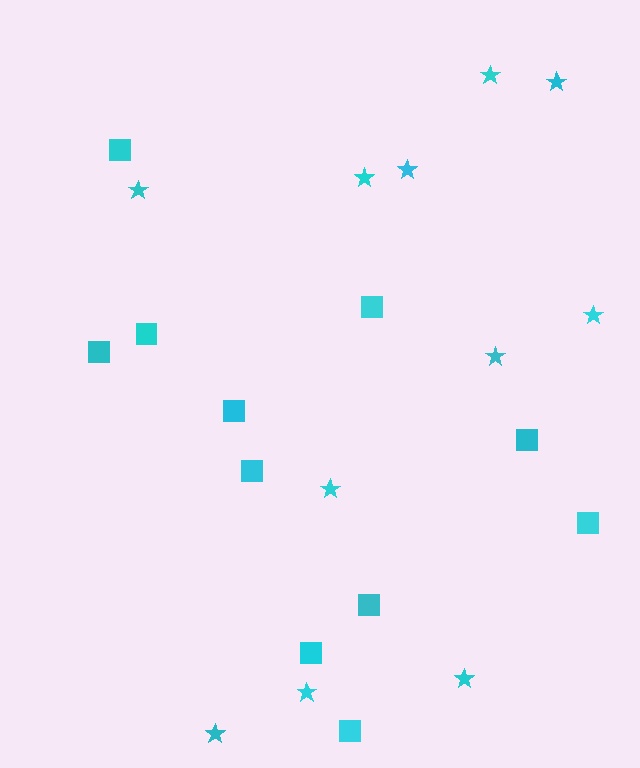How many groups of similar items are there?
There are 2 groups: one group of squares (11) and one group of stars (11).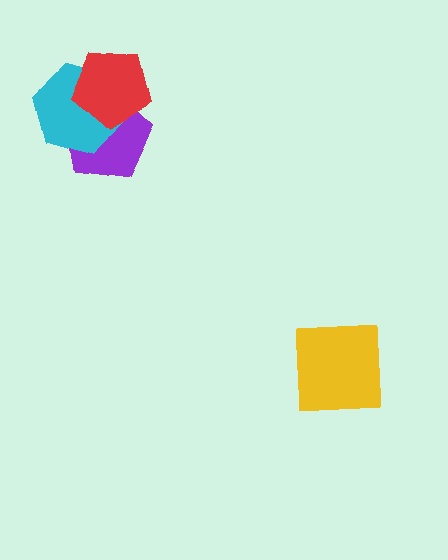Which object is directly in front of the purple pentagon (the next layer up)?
The cyan hexagon is directly in front of the purple pentagon.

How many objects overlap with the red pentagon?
2 objects overlap with the red pentagon.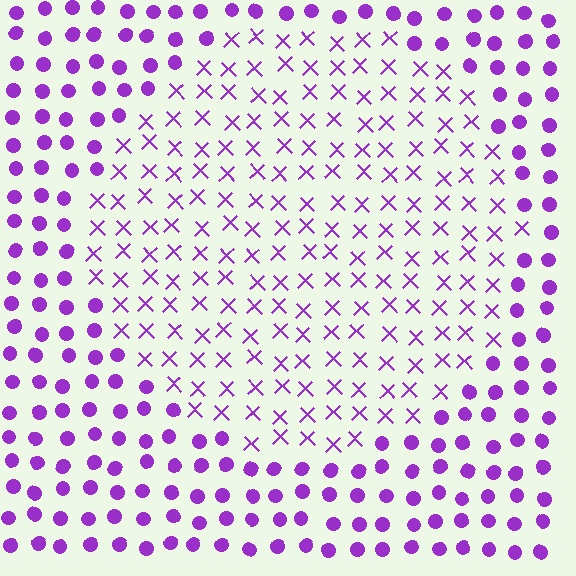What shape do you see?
I see a circle.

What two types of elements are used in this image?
The image uses X marks inside the circle region and circles outside it.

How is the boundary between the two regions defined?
The boundary is defined by a change in element shape: X marks inside vs. circles outside. All elements share the same color and spacing.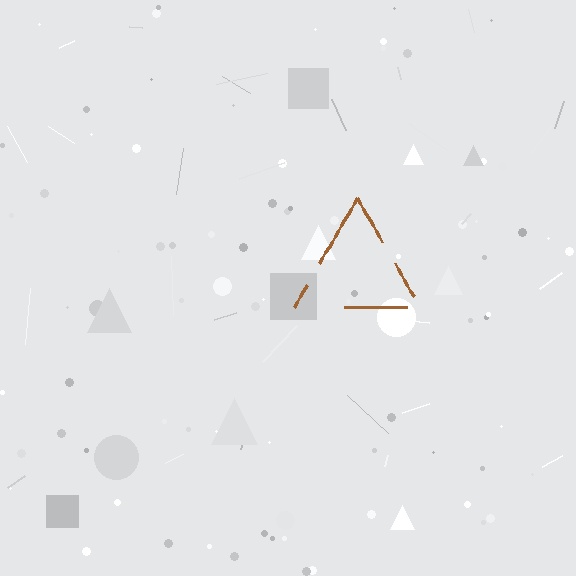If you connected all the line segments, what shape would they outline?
They would outline a triangle.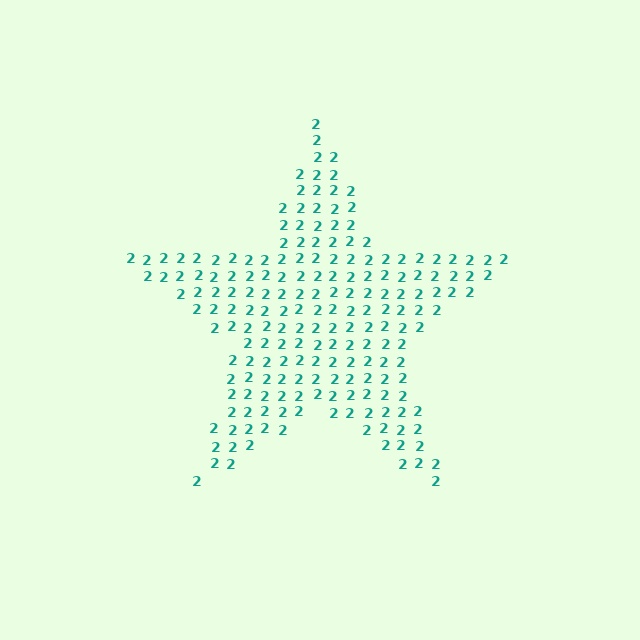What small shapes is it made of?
It is made of small digit 2's.